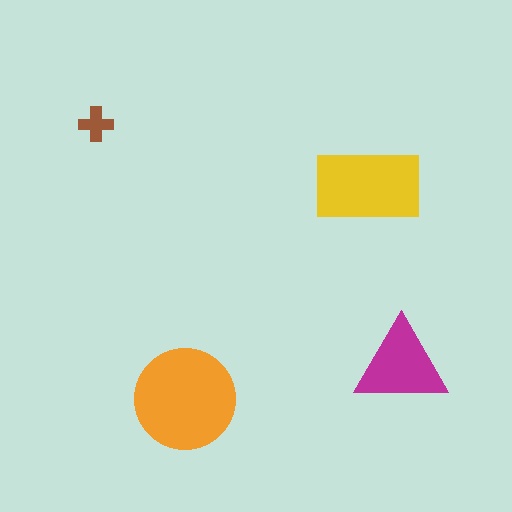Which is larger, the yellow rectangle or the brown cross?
The yellow rectangle.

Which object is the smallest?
The brown cross.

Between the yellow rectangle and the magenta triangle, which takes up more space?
The yellow rectangle.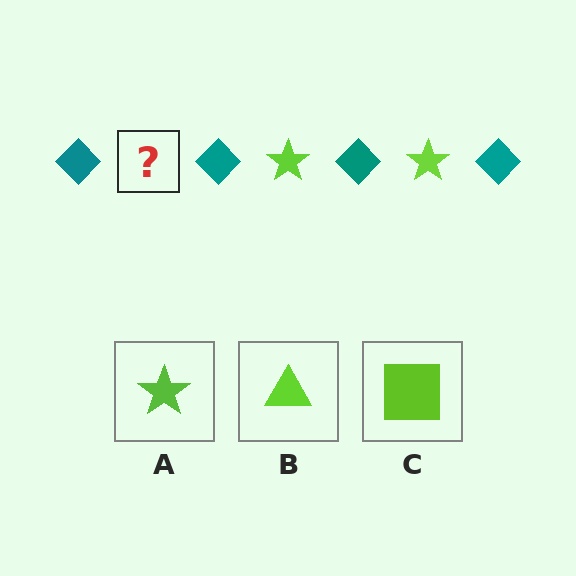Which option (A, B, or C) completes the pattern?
A.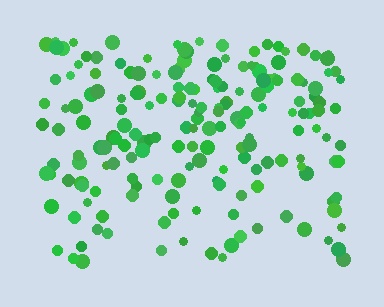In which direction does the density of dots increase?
From bottom to top, with the top side densest.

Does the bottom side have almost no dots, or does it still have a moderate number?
Still a moderate number, just noticeably fewer than the top.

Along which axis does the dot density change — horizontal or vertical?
Vertical.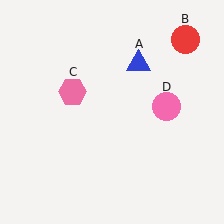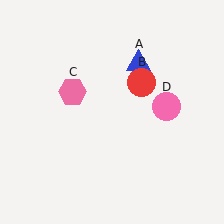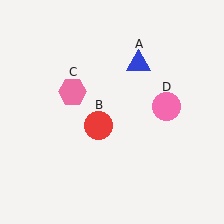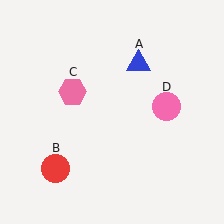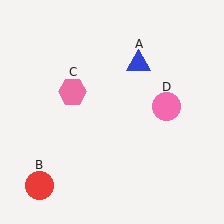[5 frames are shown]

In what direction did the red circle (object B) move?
The red circle (object B) moved down and to the left.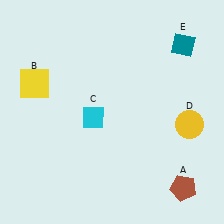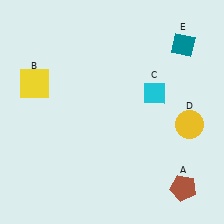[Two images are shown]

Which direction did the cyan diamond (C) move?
The cyan diamond (C) moved right.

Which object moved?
The cyan diamond (C) moved right.